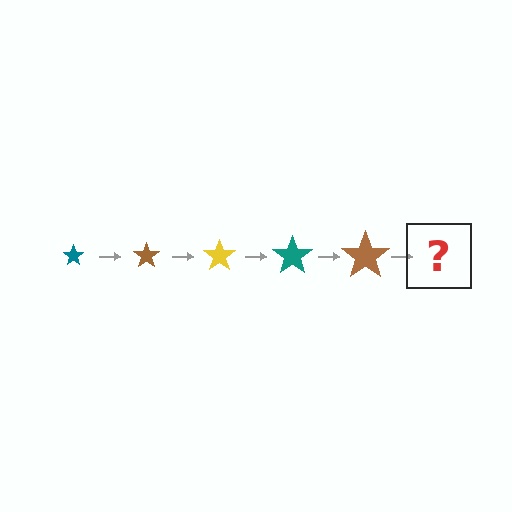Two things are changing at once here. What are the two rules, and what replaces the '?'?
The two rules are that the star grows larger each step and the color cycles through teal, brown, and yellow. The '?' should be a yellow star, larger than the previous one.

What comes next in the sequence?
The next element should be a yellow star, larger than the previous one.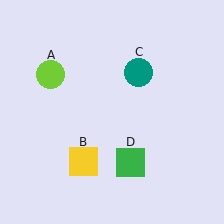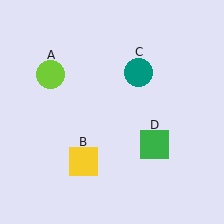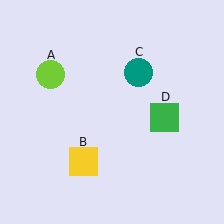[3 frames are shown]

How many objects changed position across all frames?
1 object changed position: green square (object D).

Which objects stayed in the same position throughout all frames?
Lime circle (object A) and yellow square (object B) and teal circle (object C) remained stationary.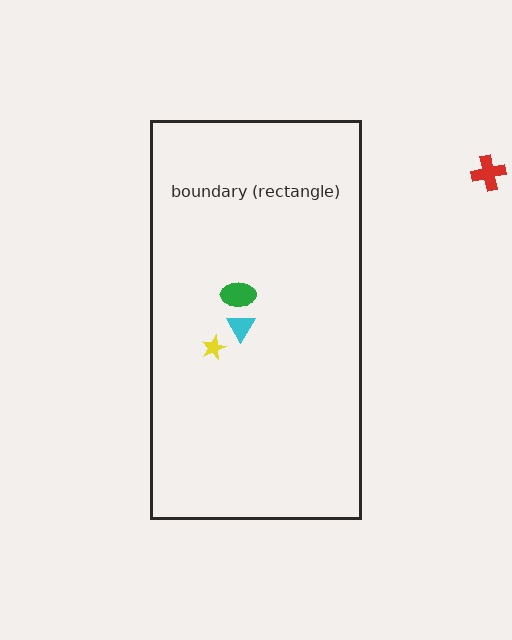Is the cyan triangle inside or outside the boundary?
Inside.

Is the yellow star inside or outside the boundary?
Inside.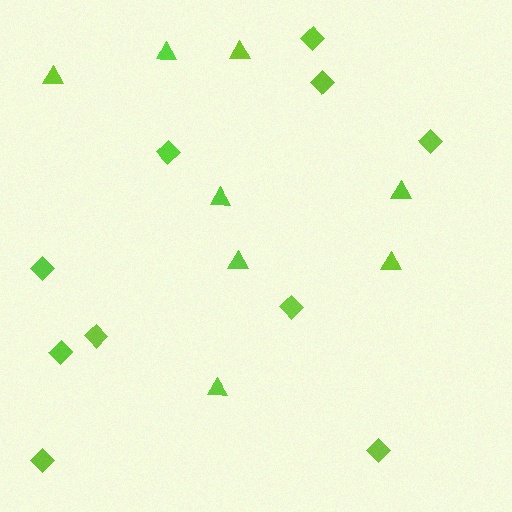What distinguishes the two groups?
There are 2 groups: one group of triangles (8) and one group of diamonds (10).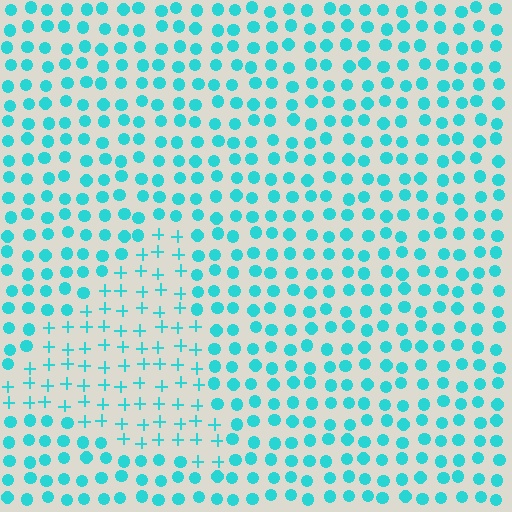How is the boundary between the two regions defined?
The boundary is defined by a change in element shape: plus signs inside vs. circles outside. All elements share the same color and spacing.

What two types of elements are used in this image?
The image uses plus signs inside the triangle region and circles outside it.